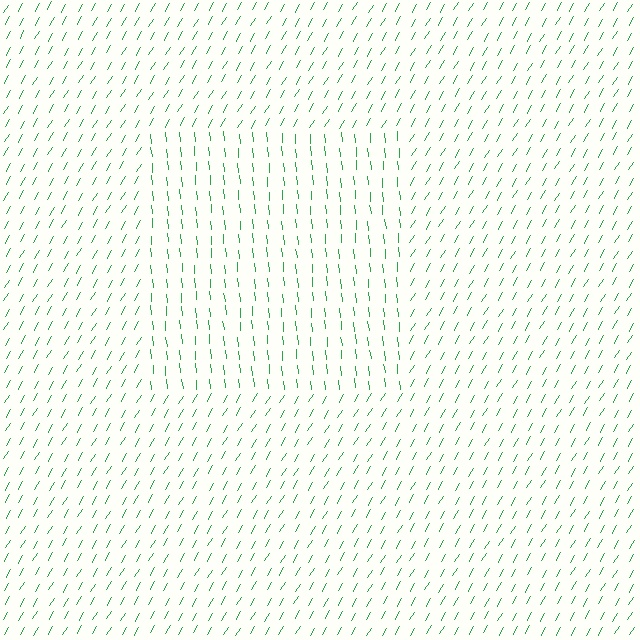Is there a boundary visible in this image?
Yes, there is a texture boundary formed by a change in line orientation.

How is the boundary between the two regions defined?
The boundary is defined purely by a change in line orientation (approximately 36 degrees difference). All lines are the same color and thickness.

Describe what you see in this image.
The image is filled with small green line segments. A rectangle region in the image has lines oriented differently from the surrounding lines, creating a visible texture boundary.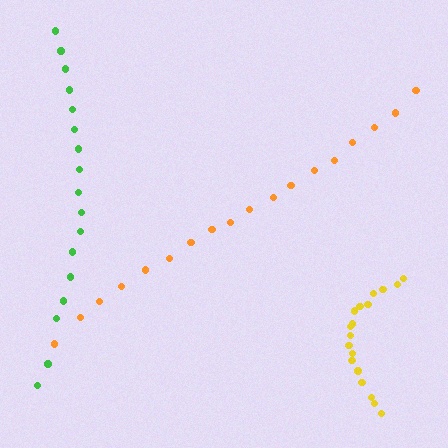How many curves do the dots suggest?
There are 3 distinct paths.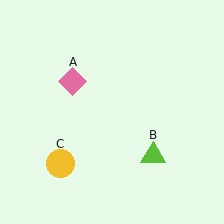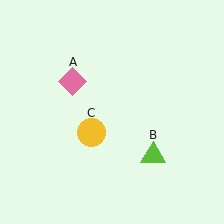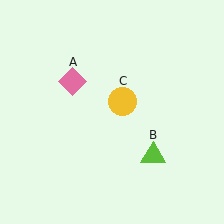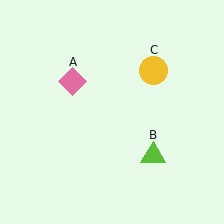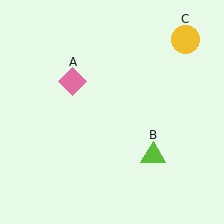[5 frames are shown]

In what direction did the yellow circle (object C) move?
The yellow circle (object C) moved up and to the right.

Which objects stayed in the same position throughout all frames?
Pink diamond (object A) and lime triangle (object B) remained stationary.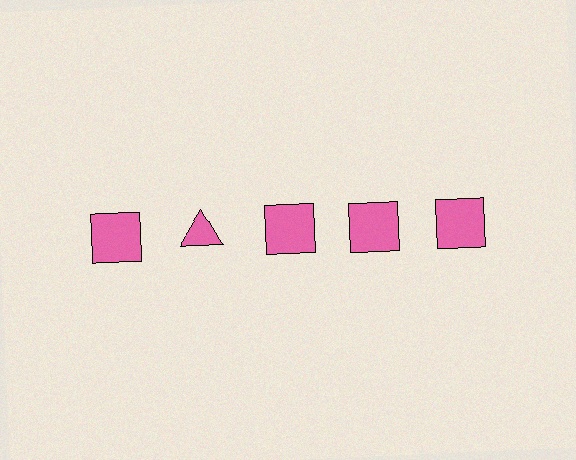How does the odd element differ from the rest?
It has a different shape: triangle instead of square.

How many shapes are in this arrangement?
There are 5 shapes arranged in a grid pattern.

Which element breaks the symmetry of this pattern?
The pink triangle in the top row, second from left column breaks the symmetry. All other shapes are pink squares.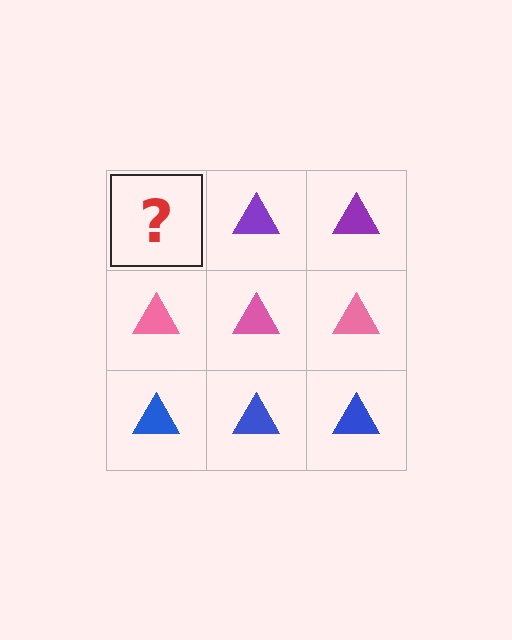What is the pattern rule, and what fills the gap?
The rule is that each row has a consistent color. The gap should be filled with a purple triangle.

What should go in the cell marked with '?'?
The missing cell should contain a purple triangle.